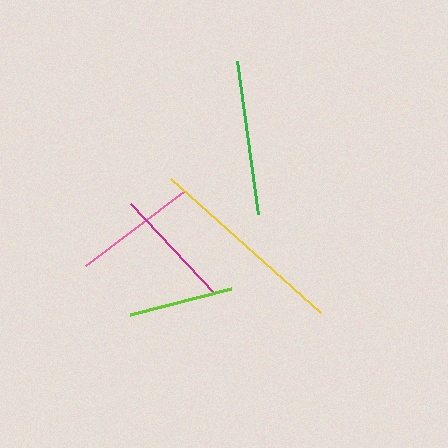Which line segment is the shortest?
The lime line is the shortest at approximately 104 pixels.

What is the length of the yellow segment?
The yellow segment is approximately 201 pixels long.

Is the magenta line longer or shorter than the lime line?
The magenta line is longer than the lime line.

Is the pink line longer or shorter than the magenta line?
The magenta line is longer than the pink line.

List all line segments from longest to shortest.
From longest to shortest: yellow, green, magenta, pink, lime.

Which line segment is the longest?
The yellow line is the longest at approximately 201 pixels.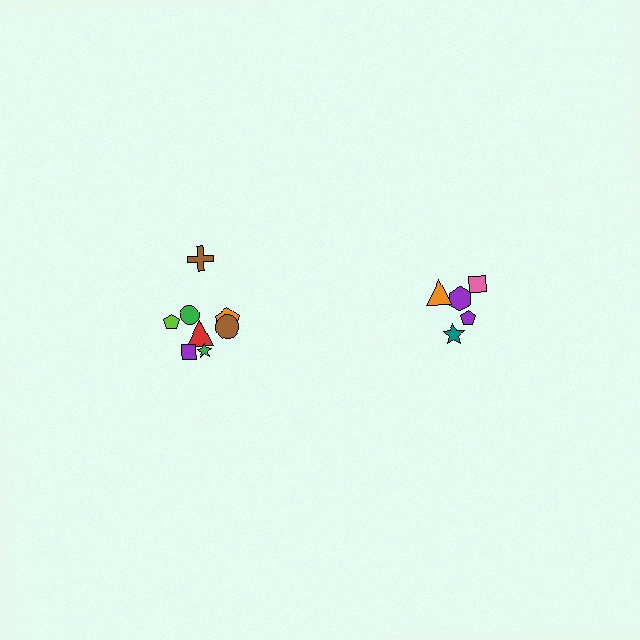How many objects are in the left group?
There are 8 objects.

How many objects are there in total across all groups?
There are 13 objects.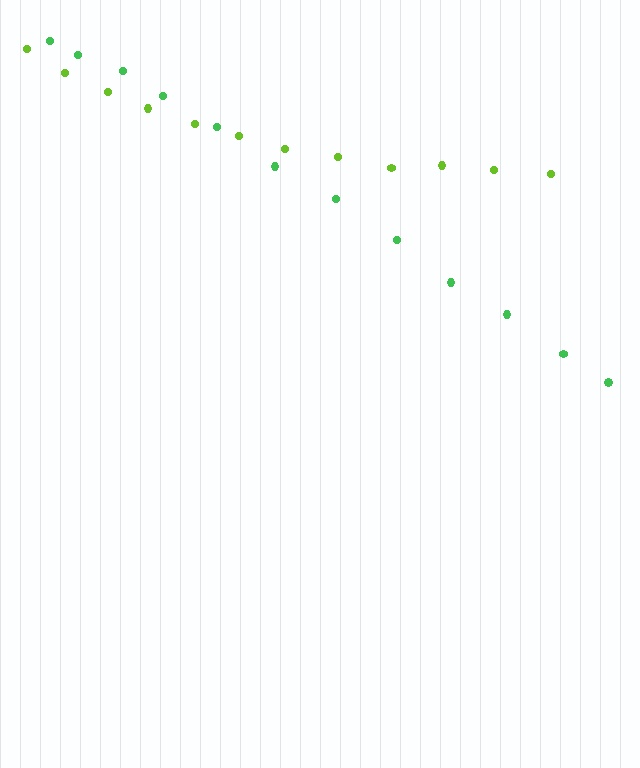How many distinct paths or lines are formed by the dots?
There are 2 distinct paths.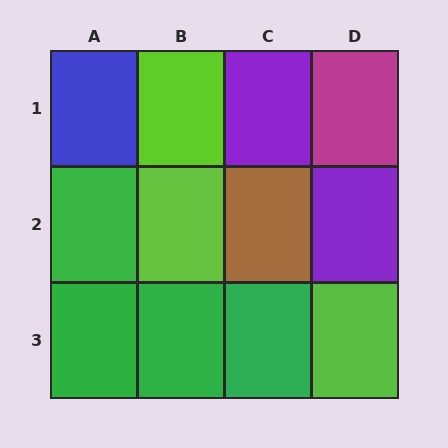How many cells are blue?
1 cell is blue.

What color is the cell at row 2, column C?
Brown.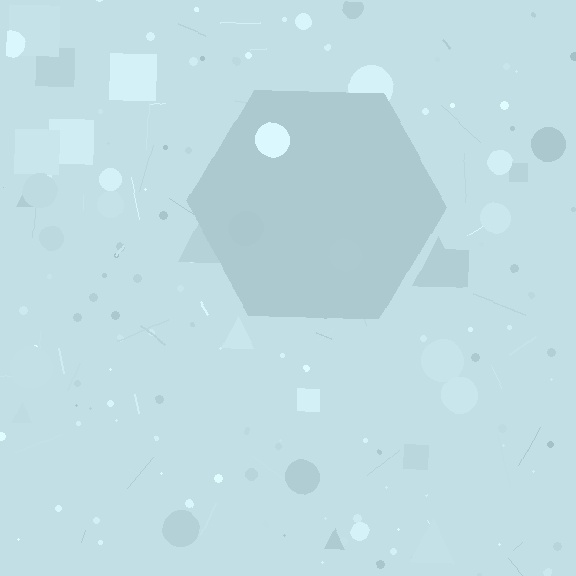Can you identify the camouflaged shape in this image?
The camouflaged shape is a hexagon.